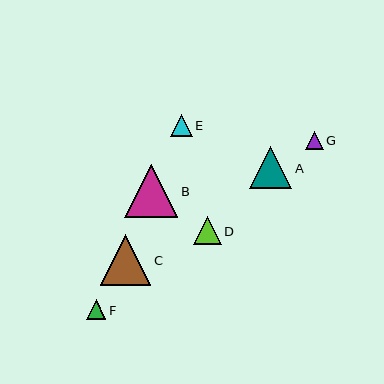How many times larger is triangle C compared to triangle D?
Triangle C is approximately 1.8 times the size of triangle D.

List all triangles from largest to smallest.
From largest to smallest: B, C, A, D, E, F, G.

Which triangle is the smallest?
Triangle G is the smallest with a size of approximately 17 pixels.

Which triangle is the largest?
Triangle B is the largest with a size of approximately 53 pixels.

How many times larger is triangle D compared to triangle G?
Triangle D is approximately 1.6 times the size of triangle G.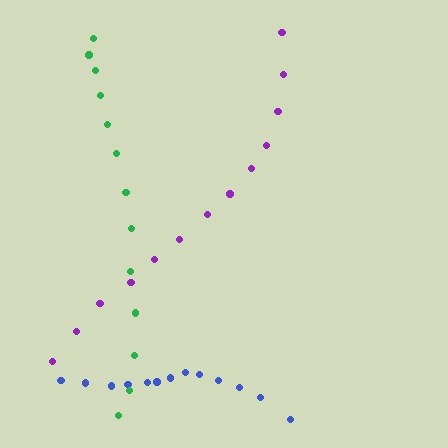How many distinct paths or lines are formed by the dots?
There are 3 distinct paths.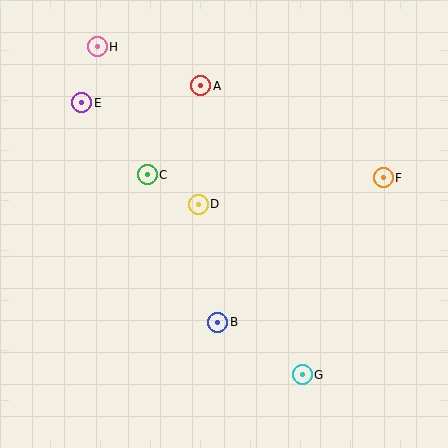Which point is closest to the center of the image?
Point D at (198, 204) is closest to the center.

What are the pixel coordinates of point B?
Point B is at (218, 322).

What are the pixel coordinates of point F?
Point F is at (383, 178).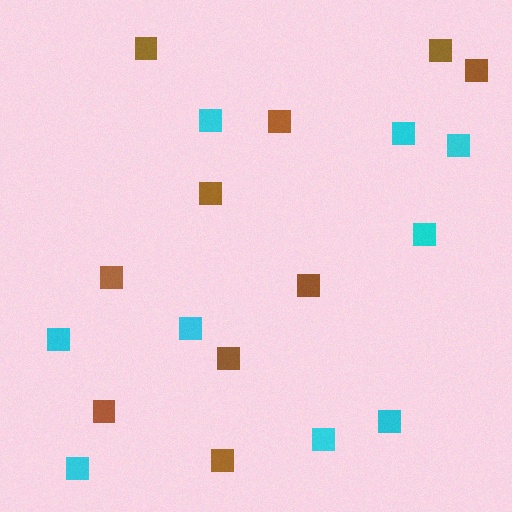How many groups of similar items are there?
There are 2 groups: one group of brown squares (10) and one group of cyan squares (9).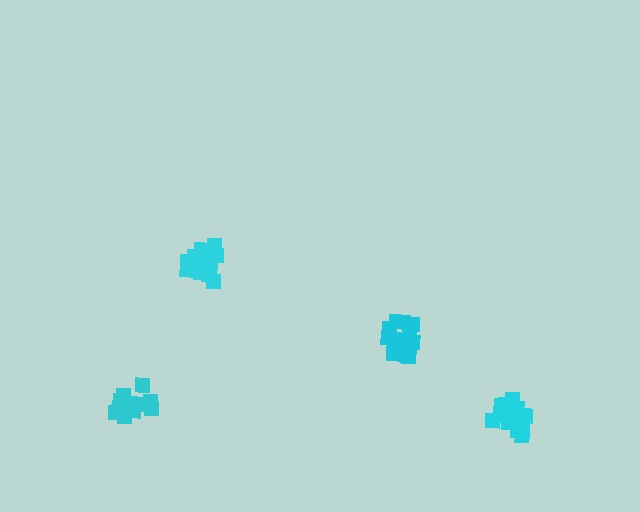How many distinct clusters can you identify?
There are 4 distinct clusters.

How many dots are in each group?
Group 1: 19 dots, Group 2: 17 dots, Group 3: 15 dots, Group 4: 19 dots (70 total).